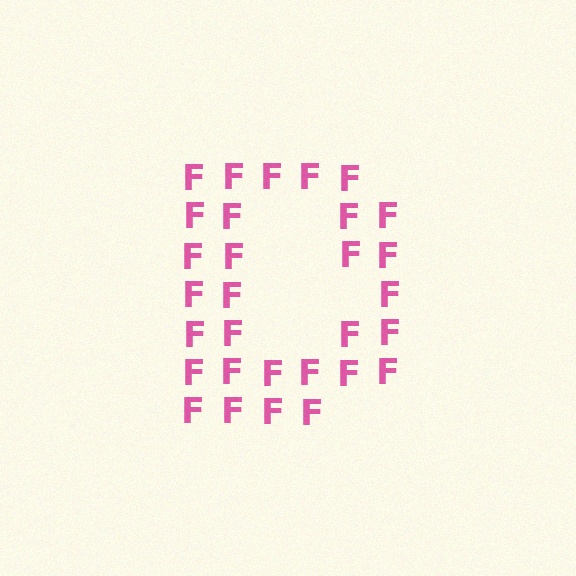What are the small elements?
The small elements are letter F's.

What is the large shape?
The large shape is the letter D.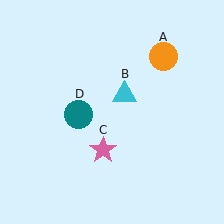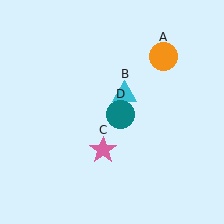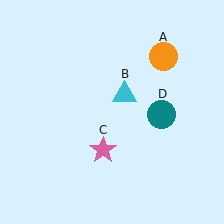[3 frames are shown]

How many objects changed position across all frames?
1 object changed position: teal circle (object D).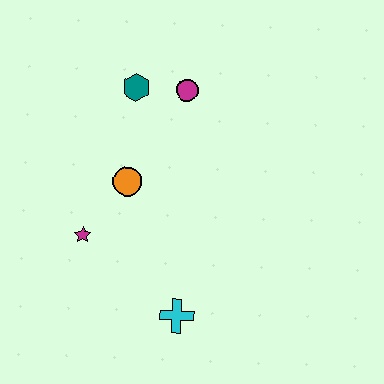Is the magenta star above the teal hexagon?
No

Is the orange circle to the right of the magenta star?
Yes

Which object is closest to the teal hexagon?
The magenta circle is closest to the teal hexagon.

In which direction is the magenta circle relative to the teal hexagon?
The magenta circle is to the right of the teal hexagon.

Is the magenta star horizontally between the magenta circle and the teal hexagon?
No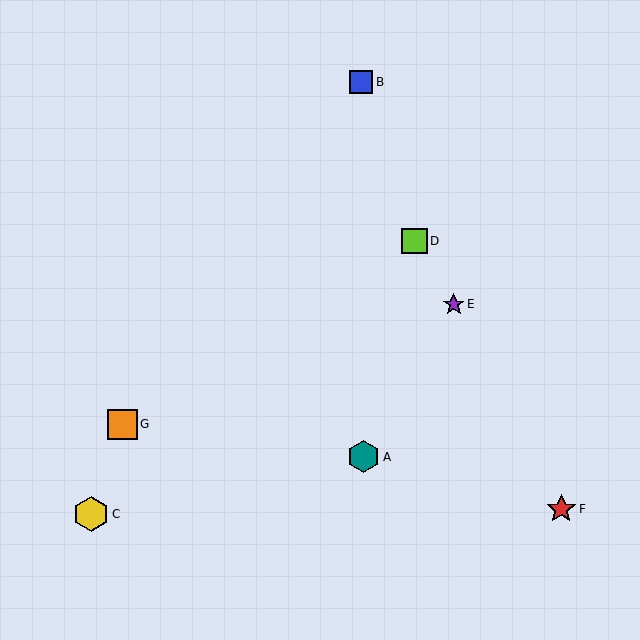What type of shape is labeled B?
Shape B is a blue square.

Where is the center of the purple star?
The center of the purple star is at (454, 304).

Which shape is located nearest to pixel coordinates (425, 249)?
The lime square (labeled D) at (415, 241) is nearest to that location.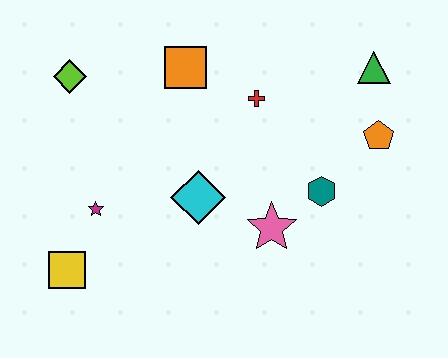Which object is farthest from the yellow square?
The green triangle is farthest from the yellow square.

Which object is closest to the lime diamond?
The orange square is closest to the lime diamond.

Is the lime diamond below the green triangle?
Yes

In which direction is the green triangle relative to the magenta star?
The green triangle is to the right of the magenta star.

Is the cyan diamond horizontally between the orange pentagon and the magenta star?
Yes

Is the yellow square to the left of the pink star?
Yes